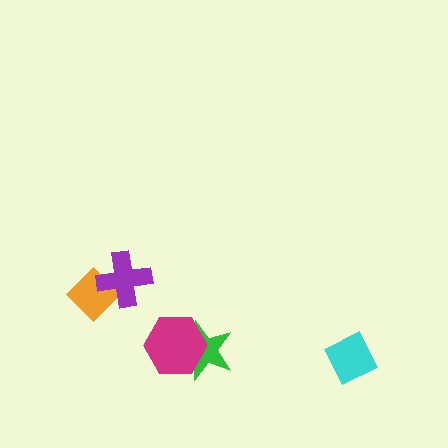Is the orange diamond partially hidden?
Yes, it is partially covered by another shape.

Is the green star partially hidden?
Yes, it is partially covered by another shape.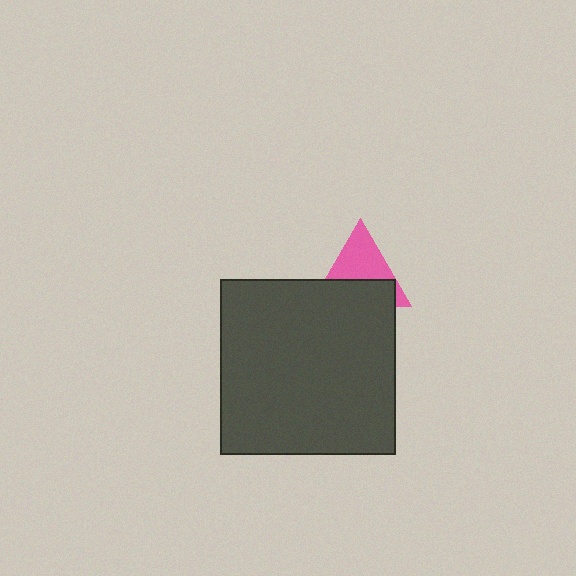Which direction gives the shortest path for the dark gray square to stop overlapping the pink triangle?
Moving down gives the shortest separation.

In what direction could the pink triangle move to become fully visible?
The pink triangle could move up. That would shift it out from behind the dark gray square entirely.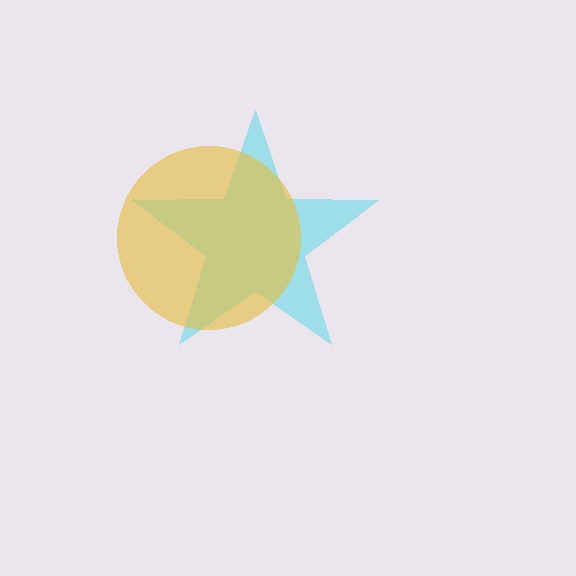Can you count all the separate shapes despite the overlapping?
Yes, there are 2 separate shapes.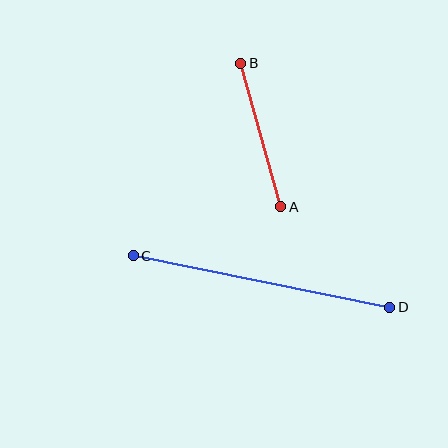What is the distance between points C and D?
The distance is approximately 261 pixels.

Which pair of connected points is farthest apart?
Points C and D are farthest apart.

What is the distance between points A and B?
The distance is approximately 149 pixels.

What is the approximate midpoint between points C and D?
The midpoint is at approximately (262, 281) pixels.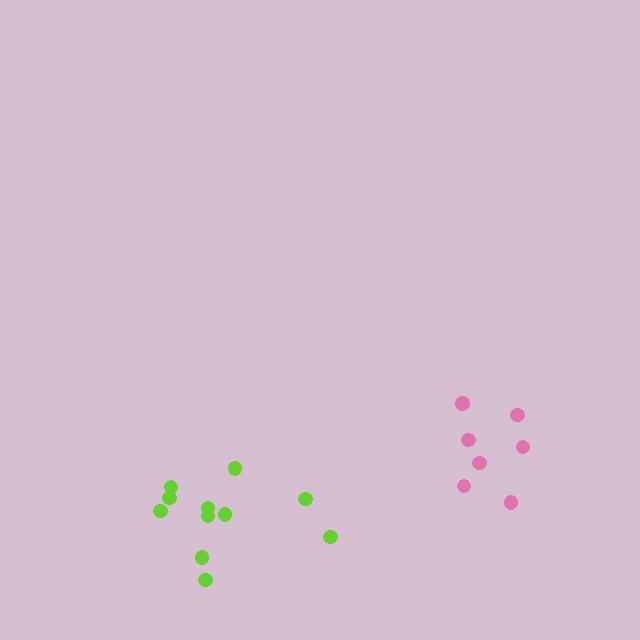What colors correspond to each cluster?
The clusters are colored: pink, lime.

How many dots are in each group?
Group 1: 7 dots, Group 2: 11 dots (18 total).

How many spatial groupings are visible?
There are 2 spatial groupings.